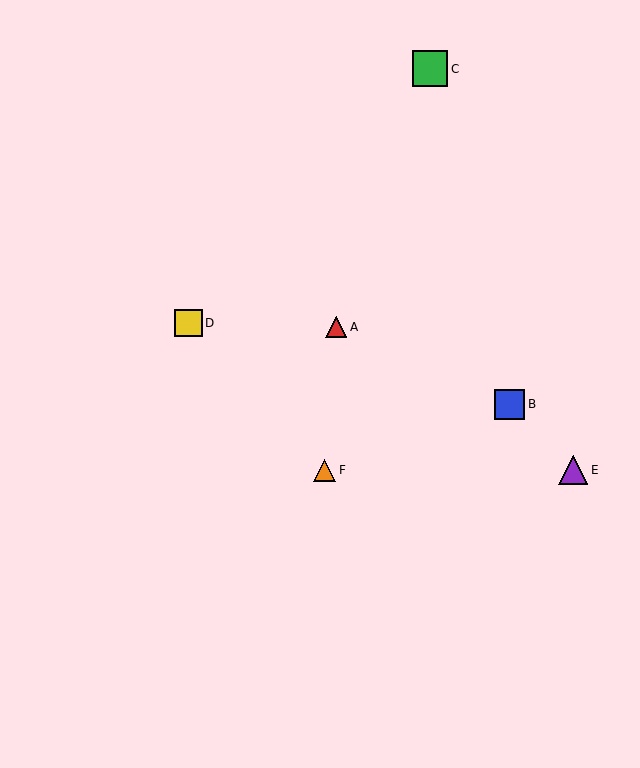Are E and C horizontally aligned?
No, E is at y≈470 and C is at y≈69.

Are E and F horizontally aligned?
Yes, both are at y≈470.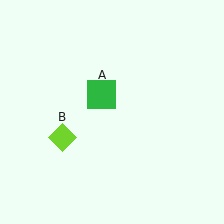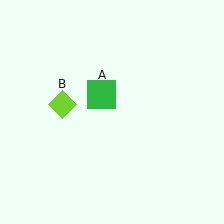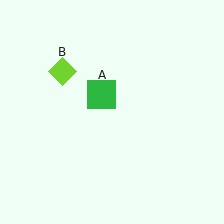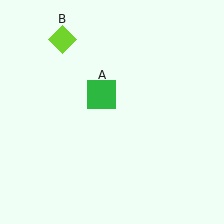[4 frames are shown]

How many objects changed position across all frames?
1 object changed position: lime diamond (object B).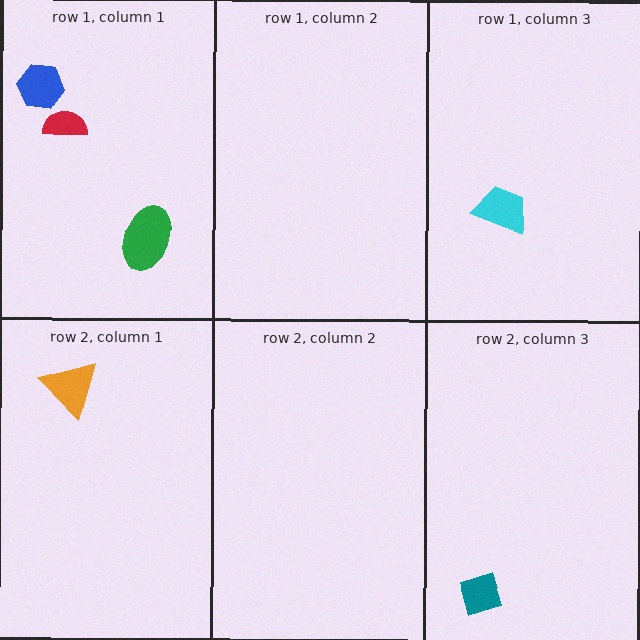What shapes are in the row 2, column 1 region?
The orange triangle.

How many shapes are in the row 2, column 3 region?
1.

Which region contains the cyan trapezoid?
The row 1, column 3 region.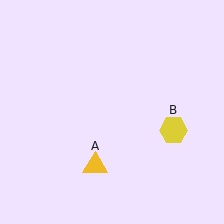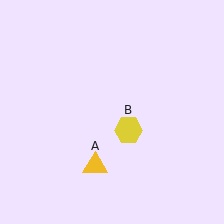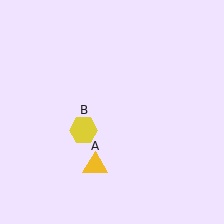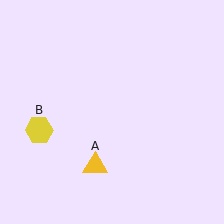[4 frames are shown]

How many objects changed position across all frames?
1 object changed position: yellow hexagon (object B).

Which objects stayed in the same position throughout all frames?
Yellow triangle (object A) remained stationary.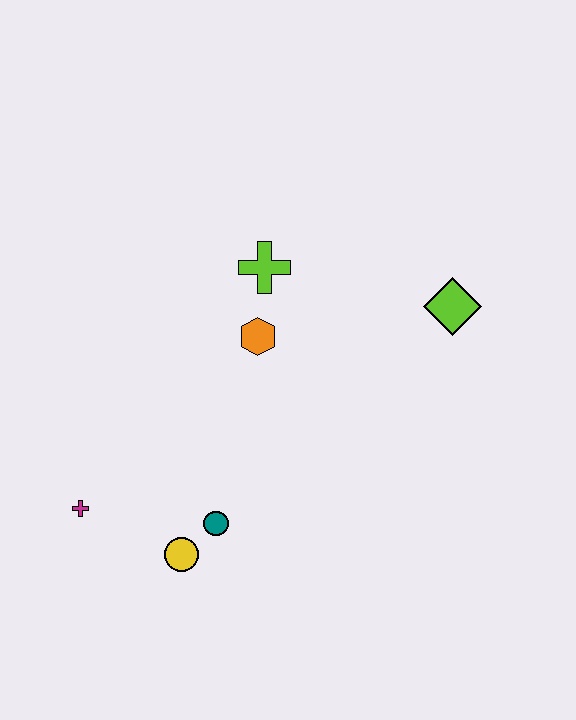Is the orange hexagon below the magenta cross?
No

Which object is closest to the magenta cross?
The yellow circle is closest to the magenta cross.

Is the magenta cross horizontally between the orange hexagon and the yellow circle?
No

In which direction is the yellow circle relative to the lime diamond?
The yellow circle is to the left of the lime diamond.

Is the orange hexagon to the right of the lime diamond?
No